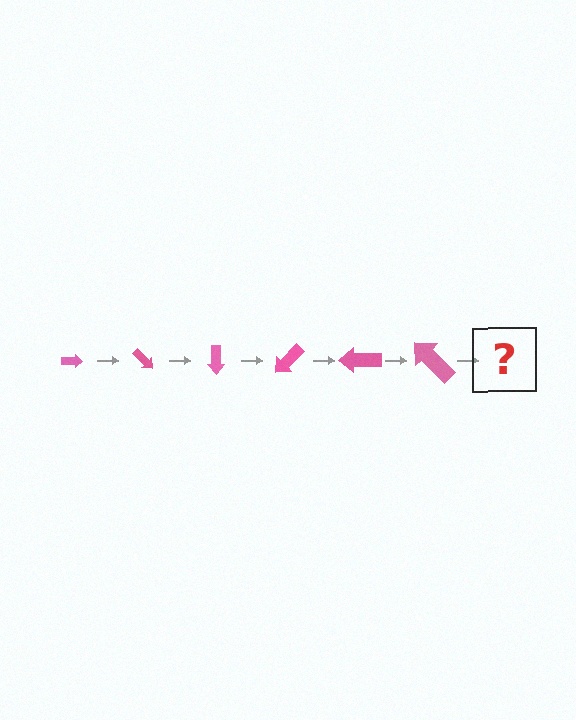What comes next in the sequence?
The next element should be an arrow, larger than the previous one and rotated 270 degrees from the start.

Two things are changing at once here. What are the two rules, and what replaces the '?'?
The two rules are that the arrow grows larger each step and it rotates 45 degrees each step. The '?' should be an arrow, larger than the previous one and rotated 270 degrees from the start.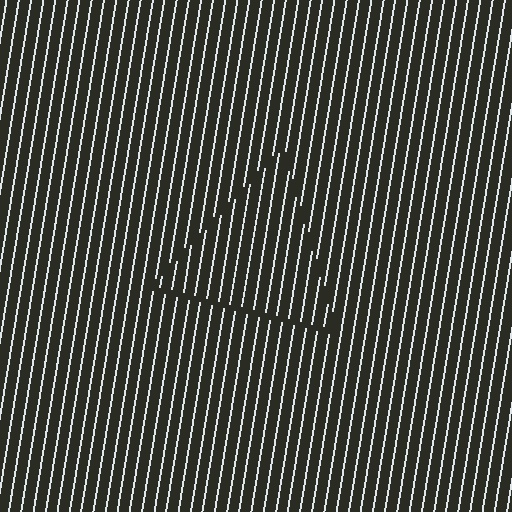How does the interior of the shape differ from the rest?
The interior of the shape contains the same grating, shifted by half a period — the contour is defined by the phase discontinuity where line-ends from the inner and outer gratings abut.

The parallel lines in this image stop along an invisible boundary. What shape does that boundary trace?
An illusory triangle. The interior of the shape contains the same grating, shifted by half a period — the contour is defined by the phase discontinuity where line-ends from the inner and outer gratings abut.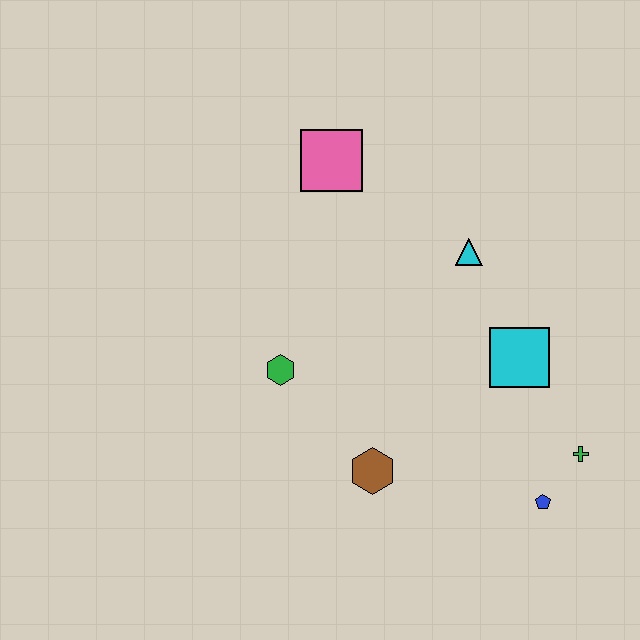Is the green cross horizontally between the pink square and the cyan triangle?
No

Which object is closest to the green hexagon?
The brown hexagon is closest to the green hexagon.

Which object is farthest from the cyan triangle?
The blue pentagon is farthest from the cyan triangle.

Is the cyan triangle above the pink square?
No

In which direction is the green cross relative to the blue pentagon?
The green cross is above the blue pentagon.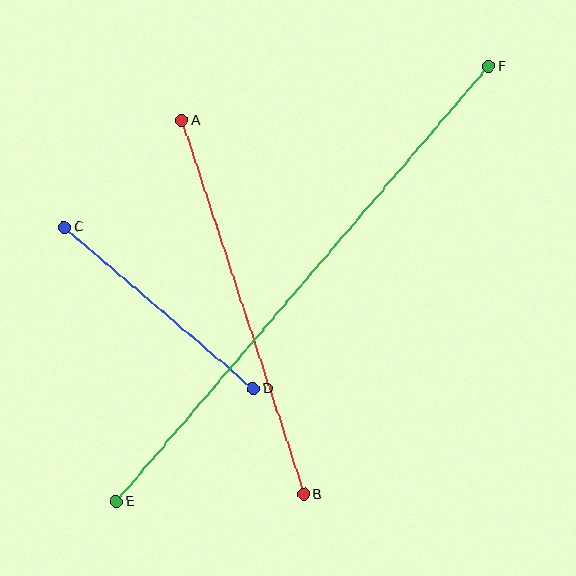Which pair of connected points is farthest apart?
Points E and F are farthest apart.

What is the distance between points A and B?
The distance is approximately 393 pixels.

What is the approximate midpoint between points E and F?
The midpoint is at approximately (303, 284) pixels.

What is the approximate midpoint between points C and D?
The midpoint is at approximately (159, 308) pixels.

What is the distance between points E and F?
The distance is approximately 573 pixels.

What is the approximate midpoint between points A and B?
The midpoint is at approximately (243, 307) pixels.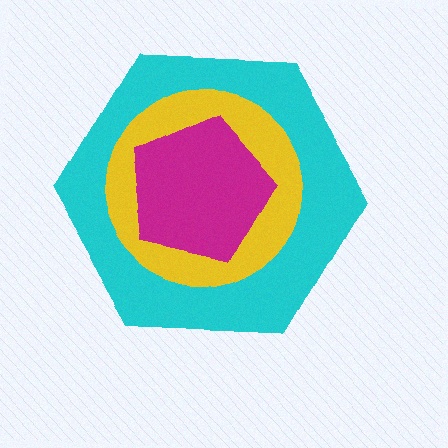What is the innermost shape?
The magenta pentagon.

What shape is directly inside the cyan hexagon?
The yellow circle.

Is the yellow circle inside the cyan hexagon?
Yes.